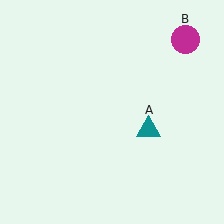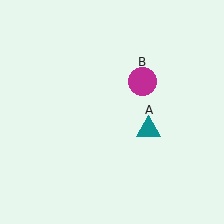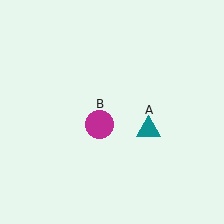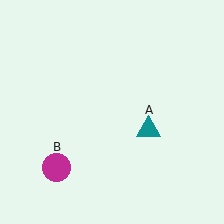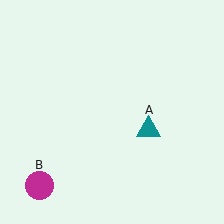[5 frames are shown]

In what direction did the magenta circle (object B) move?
The magenta circle (object B) moved down and to the left.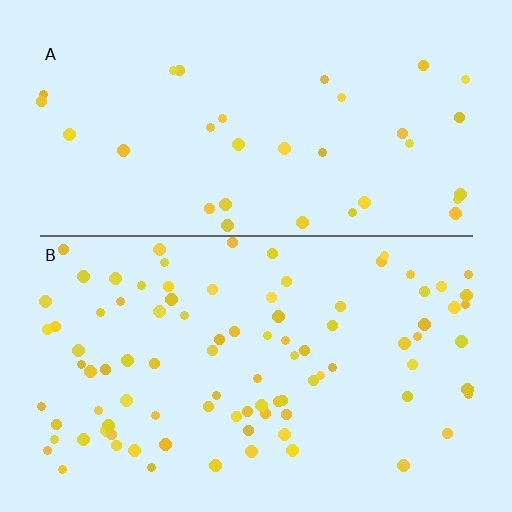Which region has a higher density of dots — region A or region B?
B (the bottom).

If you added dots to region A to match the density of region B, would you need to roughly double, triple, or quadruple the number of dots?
Approximately triple.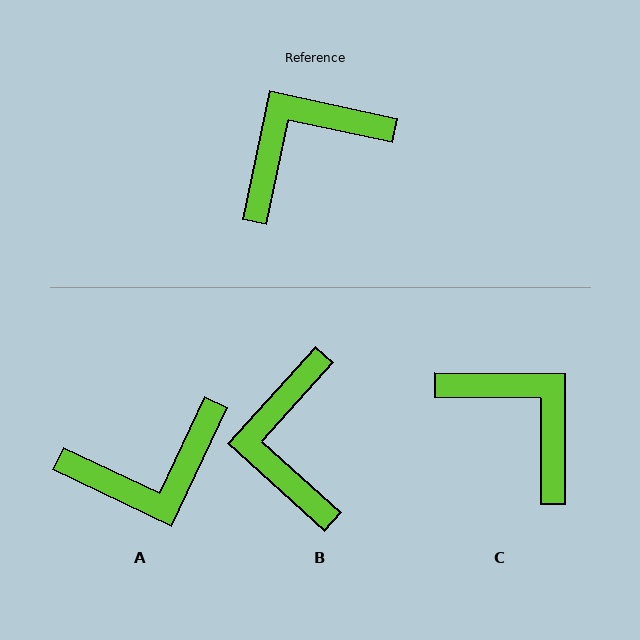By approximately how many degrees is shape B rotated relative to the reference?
Approximately 60 degrees counter-clockwise.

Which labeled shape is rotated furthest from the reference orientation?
A, about 167 degrees away.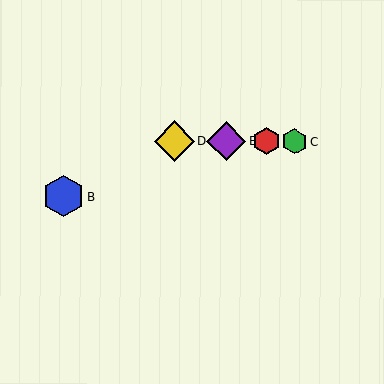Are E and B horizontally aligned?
No, E is at y≈141 and B is at y≈196.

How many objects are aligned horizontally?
4 objects (A, C, D, E) are aligned horizontally.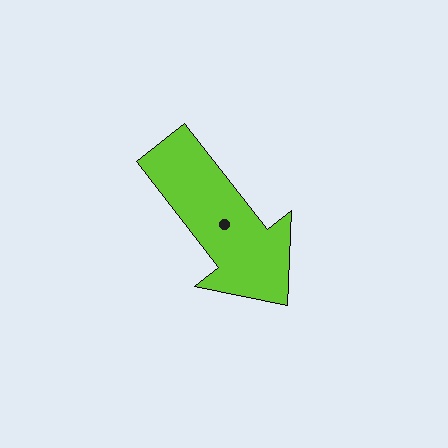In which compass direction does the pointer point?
Southeast.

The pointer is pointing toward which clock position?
Roughly 5 o'clock.